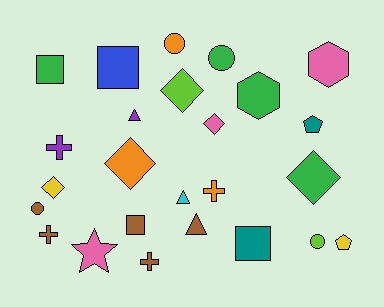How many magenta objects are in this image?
There are no magenta objects.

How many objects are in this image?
There are 25 objects.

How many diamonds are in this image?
There are 5 diamonds.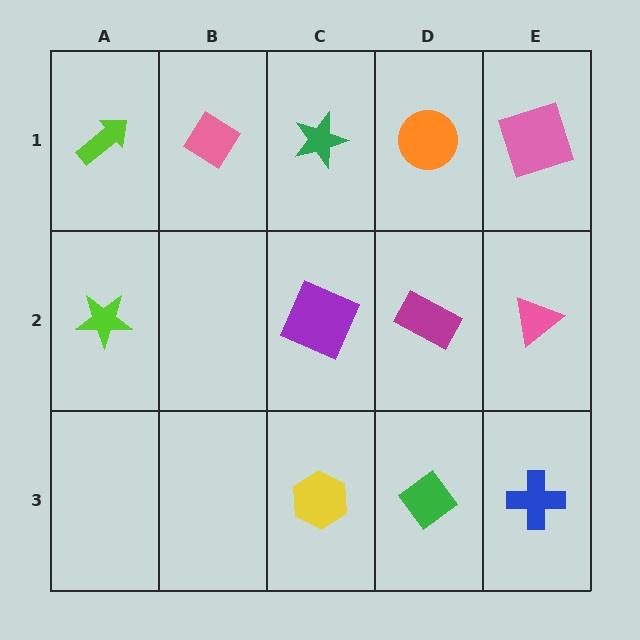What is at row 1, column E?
A pink square.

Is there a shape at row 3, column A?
No, that cell is empty.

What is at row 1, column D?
An orange circle.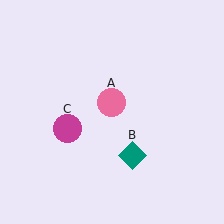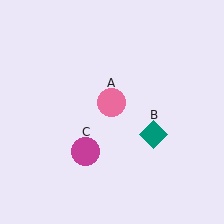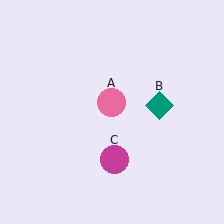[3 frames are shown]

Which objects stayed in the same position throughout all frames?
Pink circle (object A) remained stationary.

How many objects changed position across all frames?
2 objects changed position: teal diamond (object B), magenta circle (object C).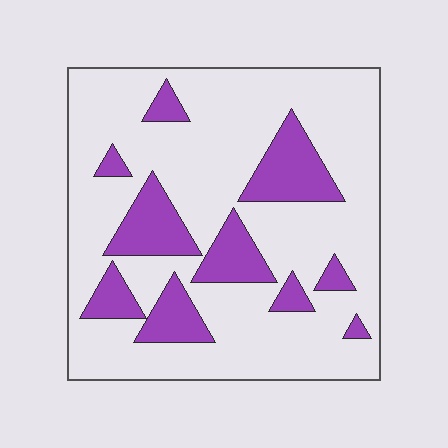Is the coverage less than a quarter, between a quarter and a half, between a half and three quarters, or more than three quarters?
Less than a quarter.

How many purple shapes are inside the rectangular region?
10.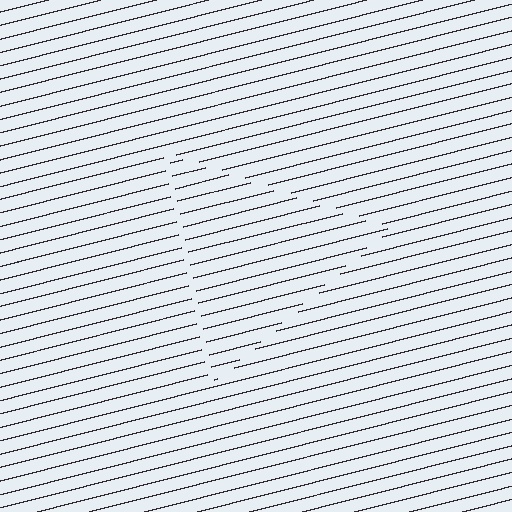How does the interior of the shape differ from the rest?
The interior of the shape contains the same grating, shifted by half a period — the contour is defined by the phase discontinuity where line-ends from the inner and outer gratings abut.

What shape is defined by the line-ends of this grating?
An illusory triangle. The interior of the shape contains the same grating, shifted by half a period — the contour is defined by the phase discontinuity where line-ends from the inner and outer gratings abut.